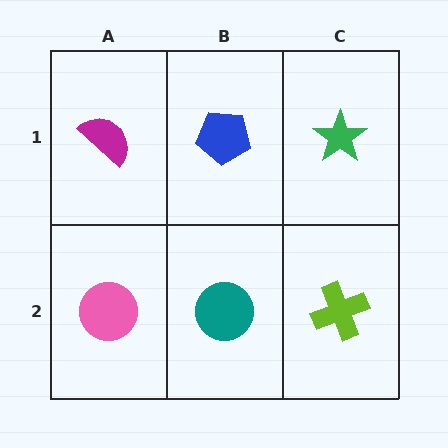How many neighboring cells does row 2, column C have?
2.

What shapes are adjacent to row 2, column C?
A green star (row 1, column C), a teal circle (row 2, column B).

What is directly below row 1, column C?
A lime cross.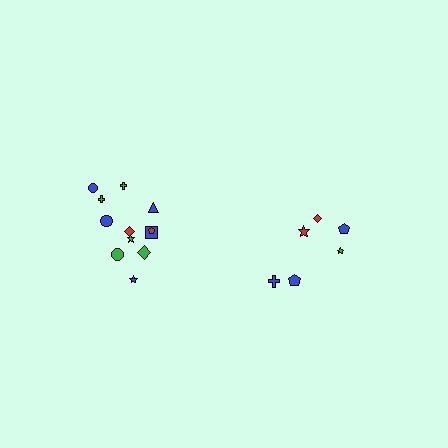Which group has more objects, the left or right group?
The left group.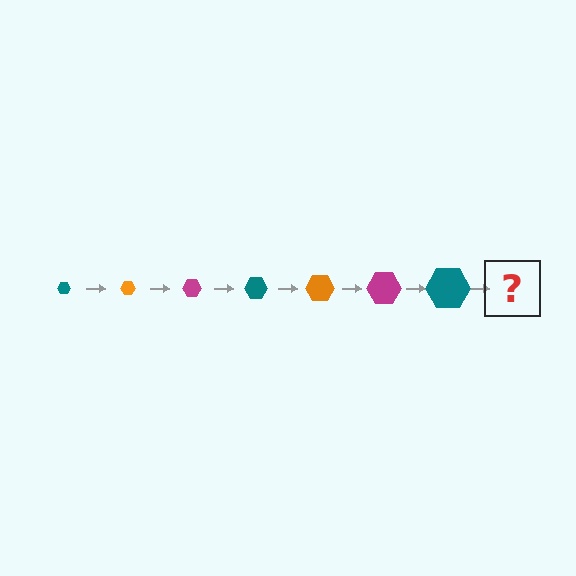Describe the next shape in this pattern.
It should be an orange hexagon, larger than the previous one.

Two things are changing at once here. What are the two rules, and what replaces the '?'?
The two rules are that the hexagon grows larger each step and the color cycles through teal, orange, and magenta. The '?' should be an orange hexagon, larger than the previous one.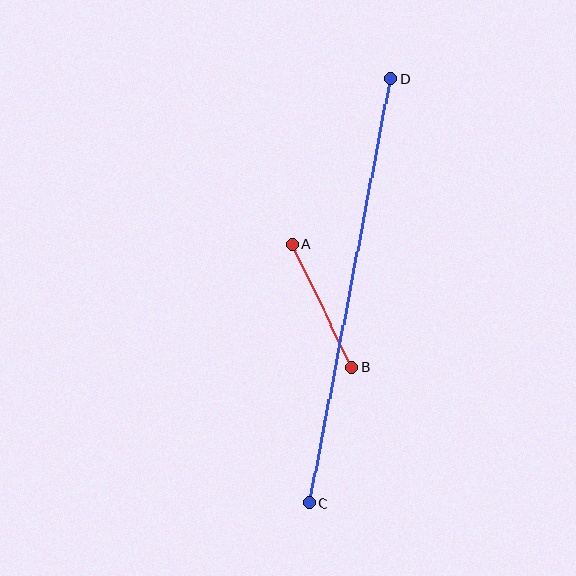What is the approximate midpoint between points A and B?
The midpoint is at approximately (322, 306) pixels.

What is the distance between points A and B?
The distance is approximately 136 pixels.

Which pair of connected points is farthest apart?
Points C and D are farthest apart.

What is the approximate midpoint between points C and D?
The midpoint is at approximately (350, 291) pixels.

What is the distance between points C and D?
The distance is approximately 432 pixels.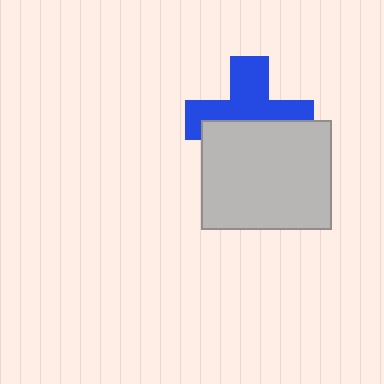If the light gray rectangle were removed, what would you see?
You would see the complete blue cross.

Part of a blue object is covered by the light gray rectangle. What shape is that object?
It is a cross.